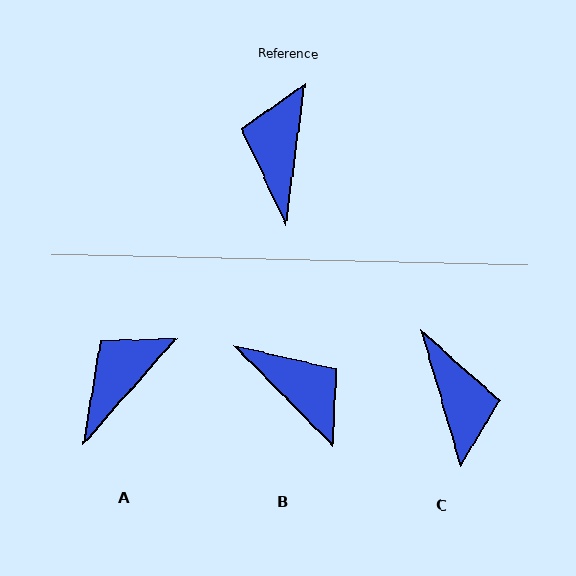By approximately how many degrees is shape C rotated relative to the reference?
Approximately 156 degrees clockwise.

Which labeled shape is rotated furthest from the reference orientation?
C, about 156 degrees away.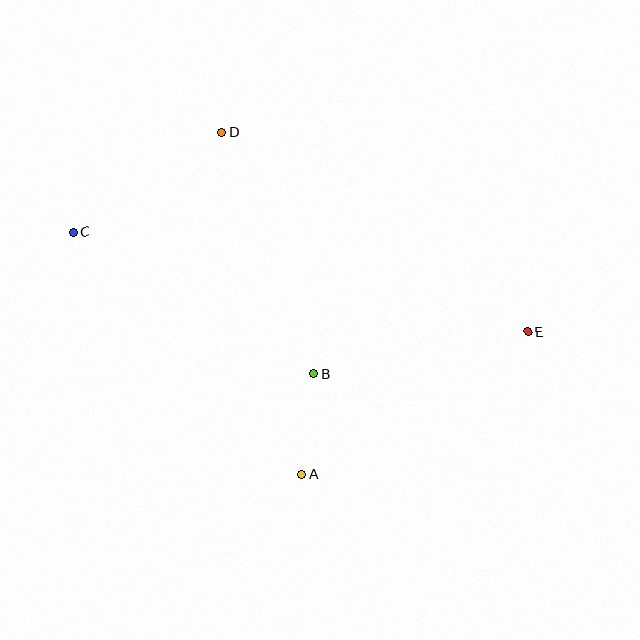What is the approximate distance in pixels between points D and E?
The distance between D and E is approximately 366 pixels.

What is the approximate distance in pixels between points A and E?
The distance between A and E is approximately 267 pixels.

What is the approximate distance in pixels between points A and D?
The distance between A and D is approximately 351 pixels.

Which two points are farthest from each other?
Points C and E are farthest from each other.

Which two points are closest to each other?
Points A and B are closest to each other.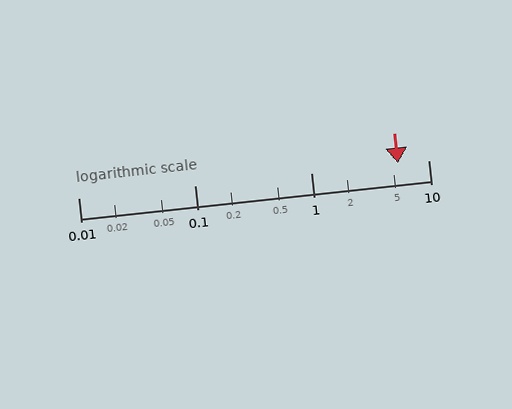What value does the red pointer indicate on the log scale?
The pointer indicates approximately 5.5.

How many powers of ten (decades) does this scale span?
The scale spans 3 decades, from 0.01 to 10.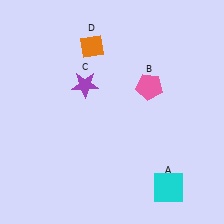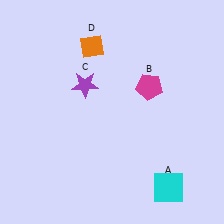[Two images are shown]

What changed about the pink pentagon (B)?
In Image 1, B is pink. In Image 2, it changed to magenta.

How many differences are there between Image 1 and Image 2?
There is 1 difference between the two images.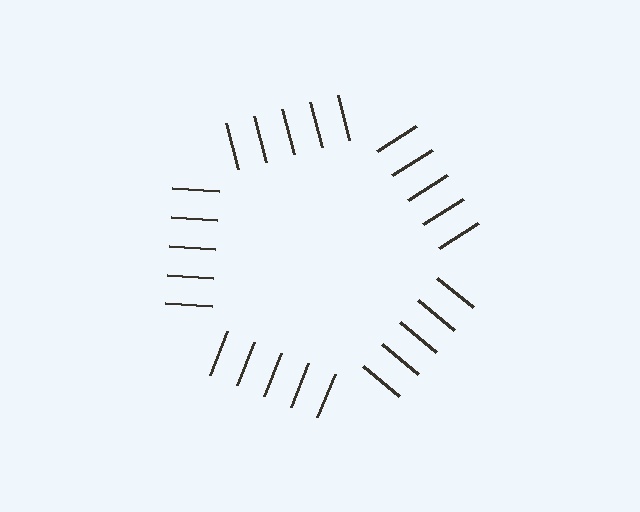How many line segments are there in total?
25 — 5 along each of the 5 edges.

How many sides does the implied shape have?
5 sides — the line-ends trace a pentagon.